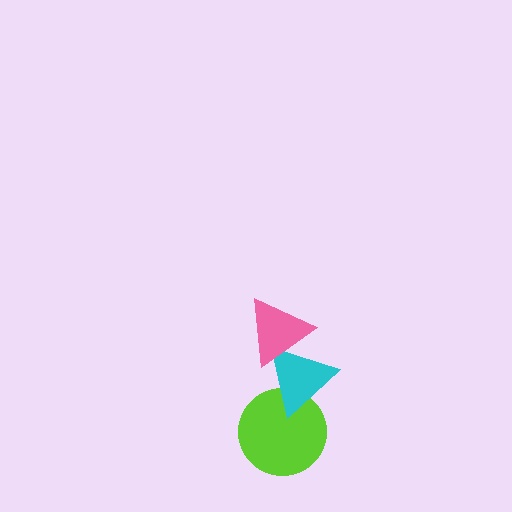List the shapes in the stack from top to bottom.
From top to bottom: the pink triangle, the cyan triangle, the lime circle.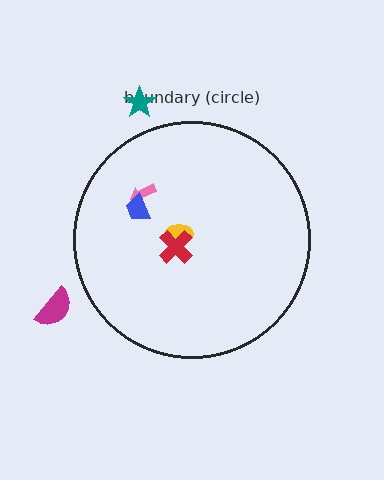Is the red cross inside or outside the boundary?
Inside.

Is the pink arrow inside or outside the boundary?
Inside.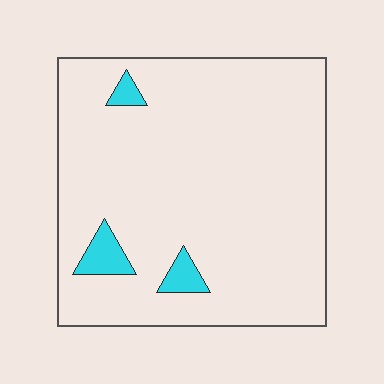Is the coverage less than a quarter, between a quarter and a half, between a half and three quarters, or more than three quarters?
Less than a quarter.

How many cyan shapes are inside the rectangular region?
3.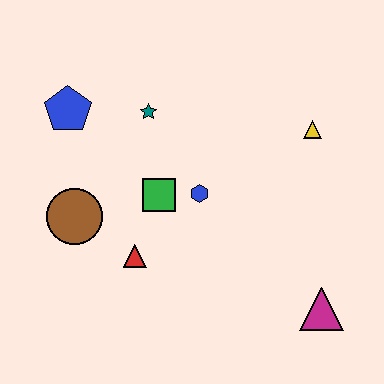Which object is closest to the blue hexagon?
The green square is closest to the blue hexagon.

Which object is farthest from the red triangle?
The yellow triangle is farthest from the red triangle.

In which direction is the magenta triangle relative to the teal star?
The magenta triangle is below the teal star.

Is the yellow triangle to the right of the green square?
Yes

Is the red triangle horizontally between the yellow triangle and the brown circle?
Yes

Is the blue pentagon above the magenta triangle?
Yes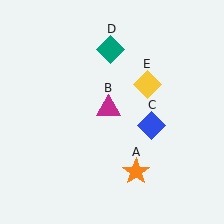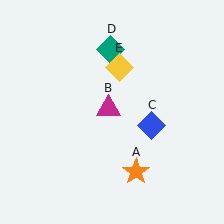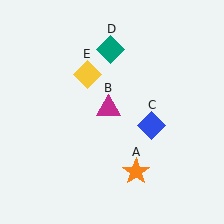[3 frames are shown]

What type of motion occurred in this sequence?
The yellow diamond (object E) rotated counterclockwise around the center of the scene.